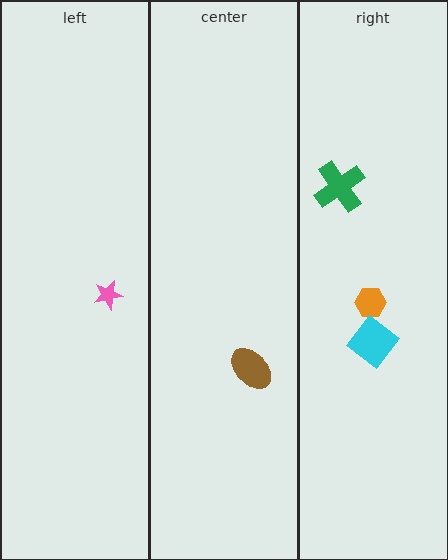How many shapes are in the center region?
1.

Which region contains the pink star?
The left region.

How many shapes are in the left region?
1.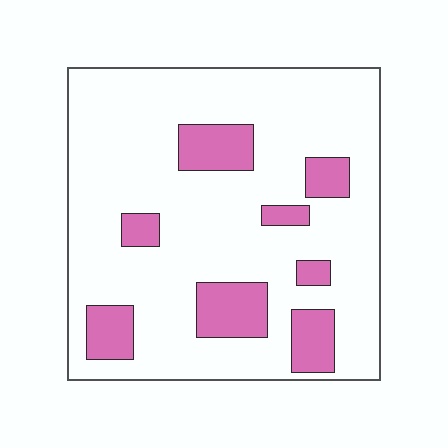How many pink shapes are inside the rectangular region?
8.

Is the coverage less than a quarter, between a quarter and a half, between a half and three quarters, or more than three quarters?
Less than a quarter.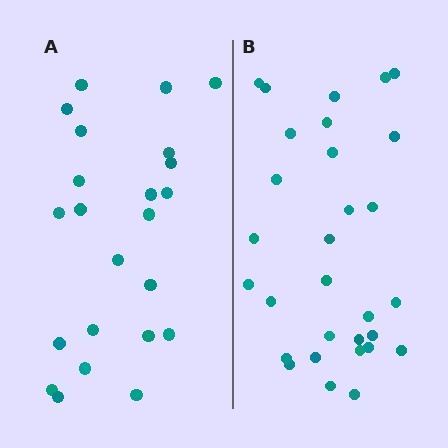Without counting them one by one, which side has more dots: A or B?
Region B (the right region) has more dots.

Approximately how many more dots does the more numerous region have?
Region B has roughly 8 or so more dots than region A.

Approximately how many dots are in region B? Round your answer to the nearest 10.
About 30 dots.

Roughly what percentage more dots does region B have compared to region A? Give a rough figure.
About 30% more.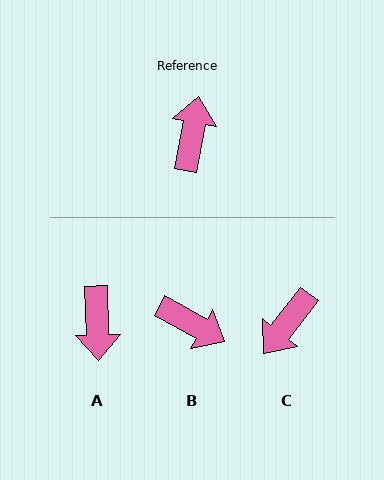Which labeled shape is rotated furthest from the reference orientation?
A, about 168 degrees away.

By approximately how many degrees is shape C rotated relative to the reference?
Approximately 153 degrees counter-clockwise.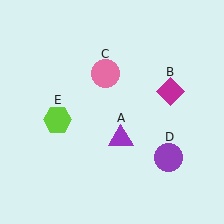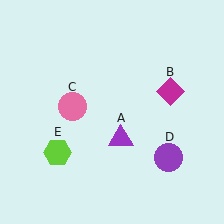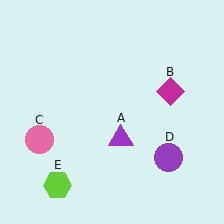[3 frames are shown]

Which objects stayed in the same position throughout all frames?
Purple triangle (object A) and magenta diamond (object B) and purple circle (object D) remained stationary.